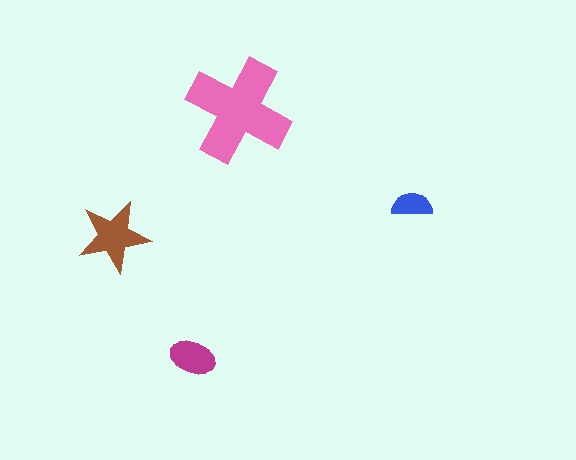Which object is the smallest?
The blue semicircle.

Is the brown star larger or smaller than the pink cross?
Smaller.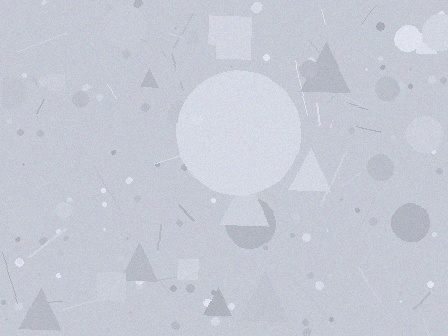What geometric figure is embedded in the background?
A circle is embedded in the background.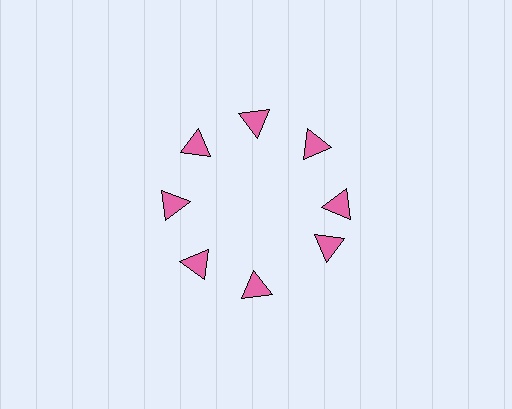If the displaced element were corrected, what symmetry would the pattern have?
It would have 8-fold rotational symmetry — the pattern would map onto itself every 45 degrees.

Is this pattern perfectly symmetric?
No. The 8 pink triangles are arranged in a ring, but one element near the 4 o'clock position is rotated out of alignment along the ring, breaking the 8-fold rotational symmetry.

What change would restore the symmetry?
The symmetry would be restored by rotating it back into even spacing with its neighbors so that all 8 triangles sit at equal angles and equal distance from the center.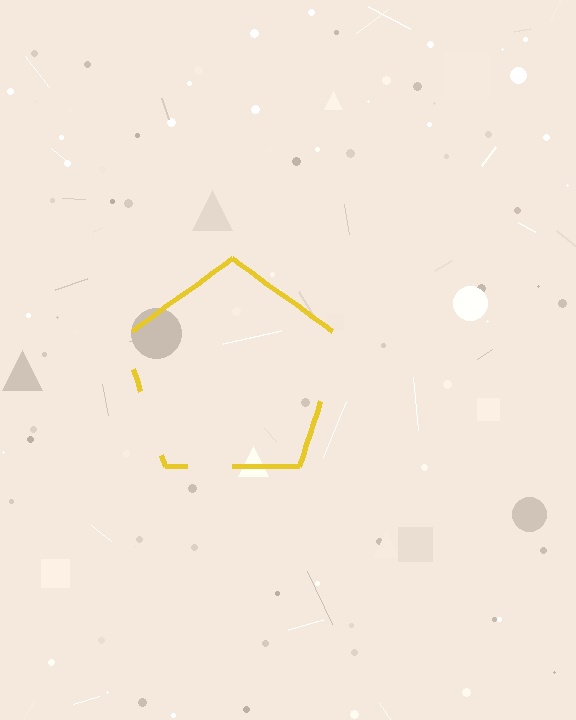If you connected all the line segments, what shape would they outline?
They would outline a pentagon.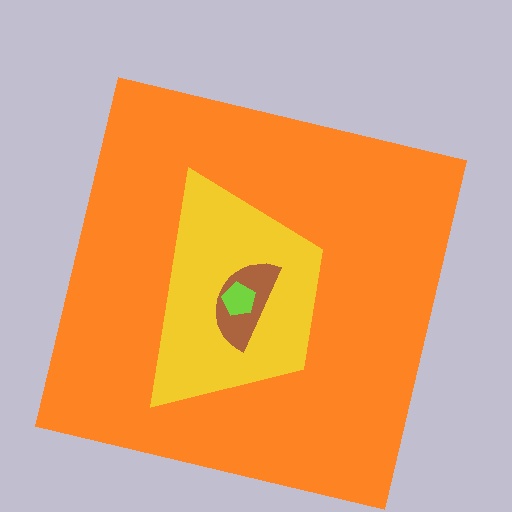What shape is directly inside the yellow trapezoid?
The brown semicircle.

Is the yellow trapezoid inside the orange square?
Yes.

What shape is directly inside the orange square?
The yellow trapezoid.